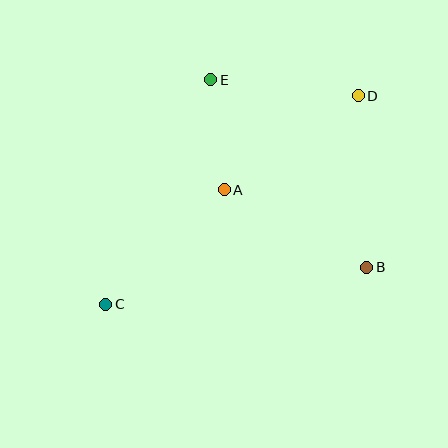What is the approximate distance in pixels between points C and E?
The distance between C and E is approximately 248 pixels.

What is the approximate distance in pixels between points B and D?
The distance between B and D is approximately 172 pixels.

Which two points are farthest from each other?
Points C and D are farthest from each other.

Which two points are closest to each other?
Points A and E are closest to each other.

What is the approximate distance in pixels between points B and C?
The distance between B and C is approximately 264 pixels.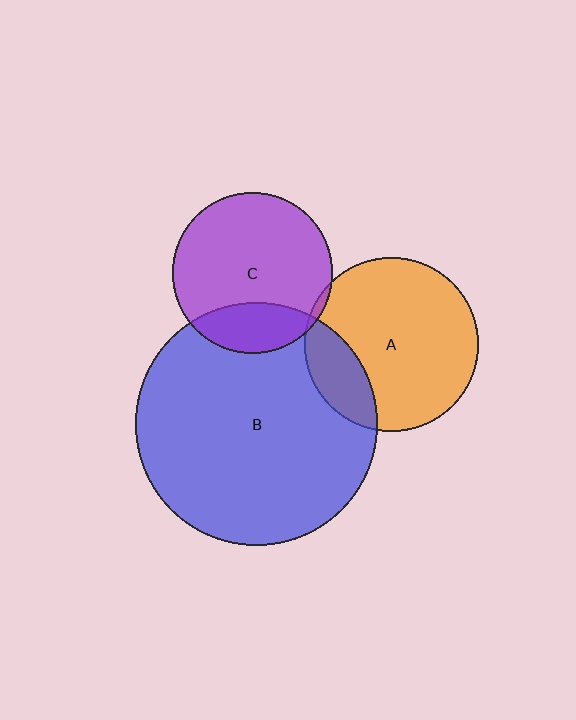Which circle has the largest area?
Circle B (blue).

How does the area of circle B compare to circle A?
Approximately 2.0 times.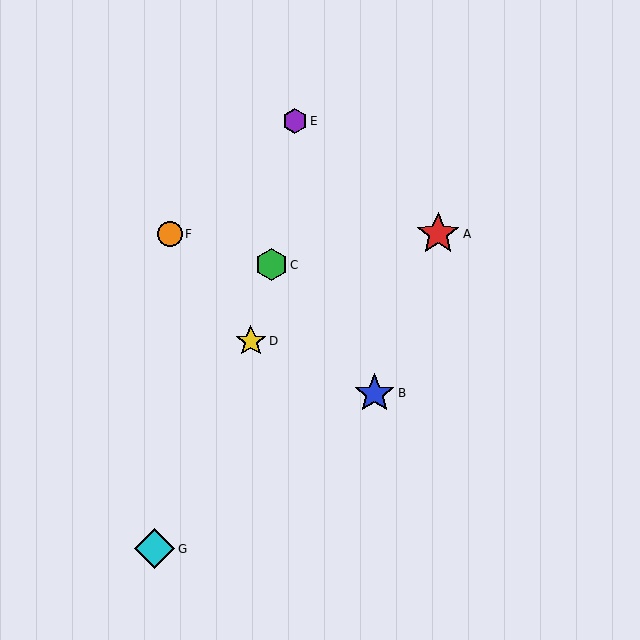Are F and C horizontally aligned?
No, F is at y≈234 and C is at y≈265.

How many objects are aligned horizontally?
2 objects (A, F) are aligned horizontally.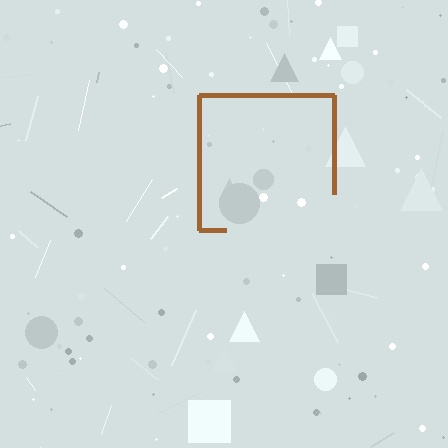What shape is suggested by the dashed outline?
The dashed outline suggests a square.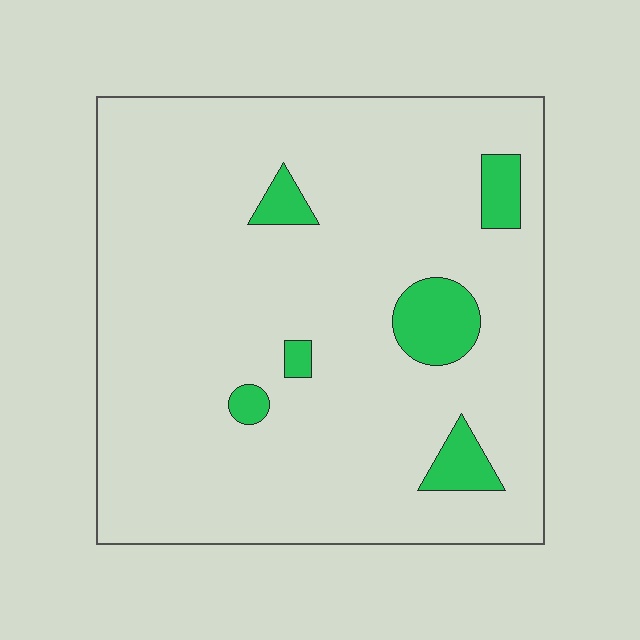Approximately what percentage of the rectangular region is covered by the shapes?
Approximately 10%.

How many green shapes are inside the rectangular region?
6.